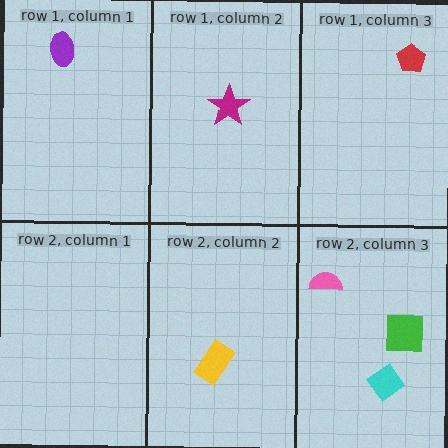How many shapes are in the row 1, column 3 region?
1.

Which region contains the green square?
The row 2, column 3 region.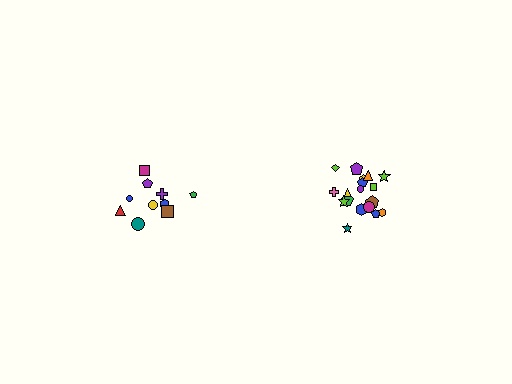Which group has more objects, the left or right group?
The right group.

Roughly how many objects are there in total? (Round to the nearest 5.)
Roughly 30 objects in total.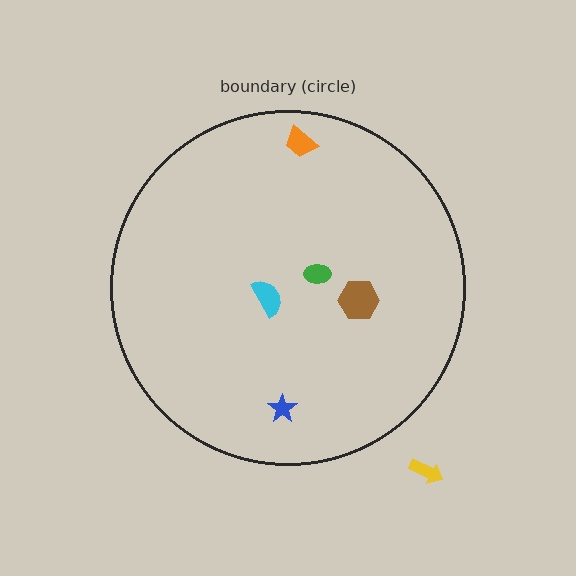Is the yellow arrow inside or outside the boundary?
Outside.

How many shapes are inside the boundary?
5 inside, 1 outside.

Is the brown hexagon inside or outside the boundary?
Inside.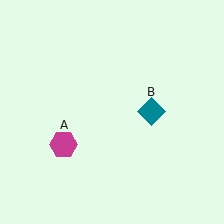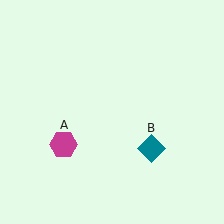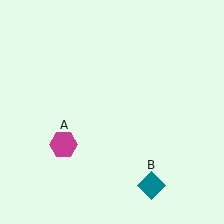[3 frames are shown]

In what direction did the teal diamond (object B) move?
The teal diamond (object B) moved down.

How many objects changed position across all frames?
1 object changed position: teal diamond (object B).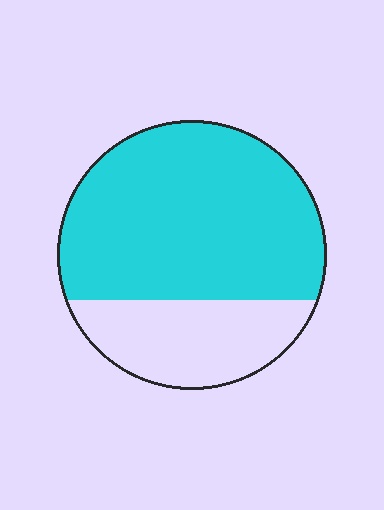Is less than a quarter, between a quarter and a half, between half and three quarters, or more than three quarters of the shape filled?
Between half and three quarters.